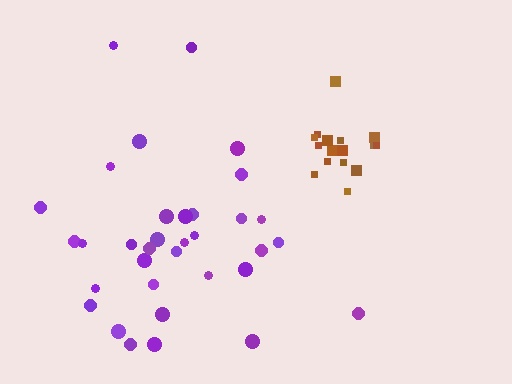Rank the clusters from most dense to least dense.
brown, purple.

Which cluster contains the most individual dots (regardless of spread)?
Purple (34).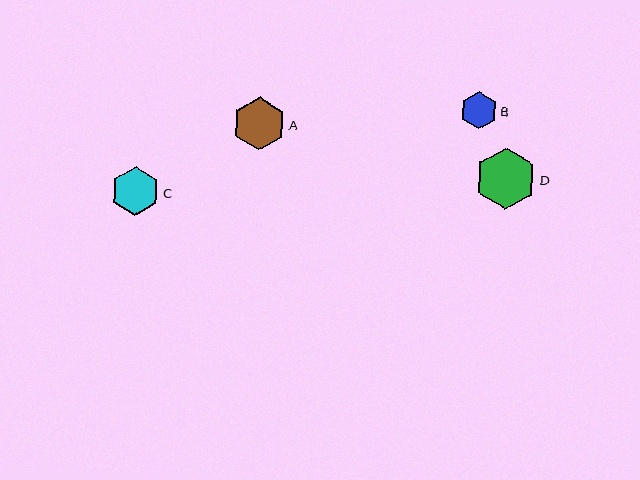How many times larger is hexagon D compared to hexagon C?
Hexagon D is approximately 1.2 times the size of hexagon C.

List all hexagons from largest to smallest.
From largest to smallest: D, A, C, B.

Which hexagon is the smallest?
Hexagon B is the smallest with a size of approximately 37 pixels.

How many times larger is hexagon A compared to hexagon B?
Hexagon A is approximately 1.4 times the size of hexagon B.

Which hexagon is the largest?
Hexagon D is the largest with a size of approximately 61 pixels.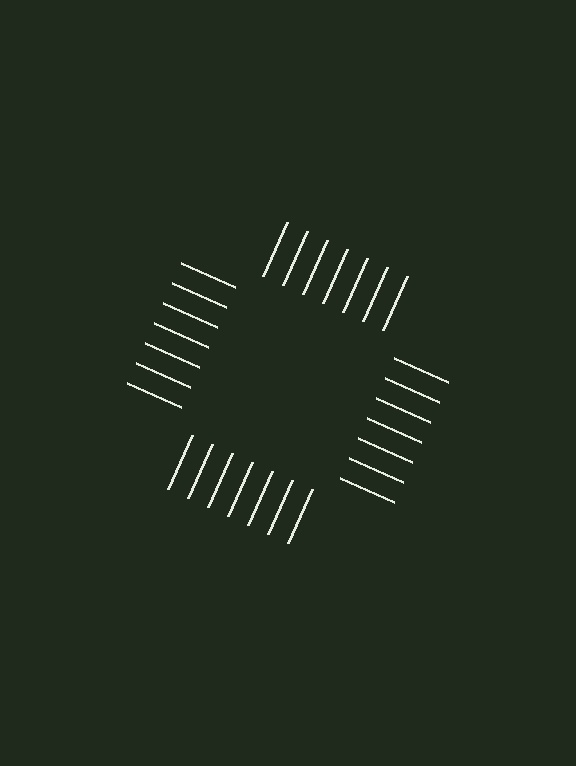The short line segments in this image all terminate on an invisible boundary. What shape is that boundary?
An illusory square — the line segments terminate on its edges but no continuous stroke is drawn.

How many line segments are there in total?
28 — 7 along each of the 4 edges.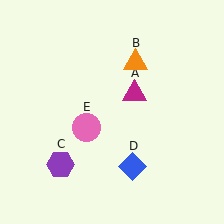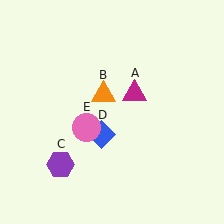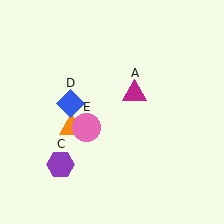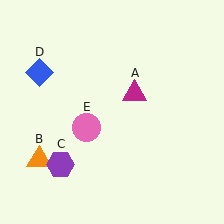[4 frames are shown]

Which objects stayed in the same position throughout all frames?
Magenta triangle (object A) and purple hexagon (object C) and pink circle (object E) remained stationary.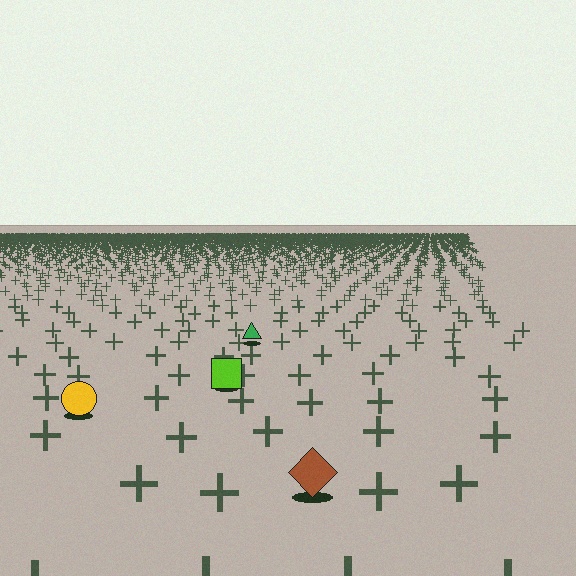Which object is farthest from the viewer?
The green triangle is farthest from the viewer. It appears smaller and the ground texture around it is denser.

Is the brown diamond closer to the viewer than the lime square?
Yes. The brown diamond is closer — you can tell from the texture gradient: the ground texture is coarser near it.